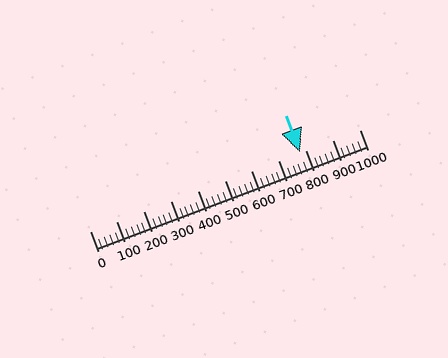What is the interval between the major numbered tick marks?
The major tick marks are spaced 100 units apart.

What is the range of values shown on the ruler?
The ruler shows values from 0 to 1000.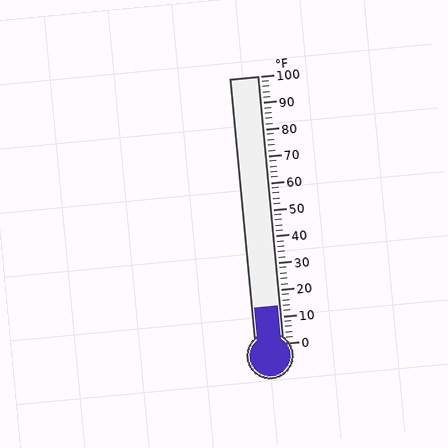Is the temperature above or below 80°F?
The temperature is below 80°F.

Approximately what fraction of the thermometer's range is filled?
The thermometer is filled to approximately 15% of its range.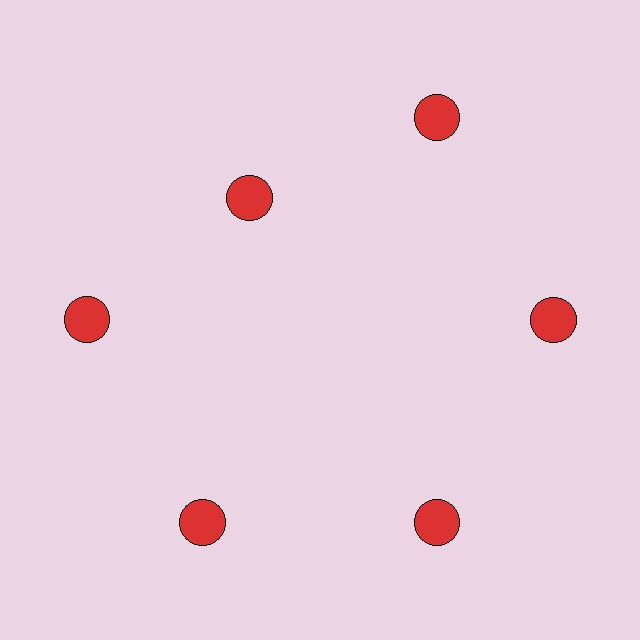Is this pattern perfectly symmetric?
No. The 6 red circles are arranged in a ring, but one element near the 11 o'clock position is pulled inward toward the center, breaking the 6-fold rotational symmetry.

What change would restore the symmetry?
The symmetry would be restored by moving it outward, back onto the ring so that all 6 circles sit at equal angles and equal distance from the center.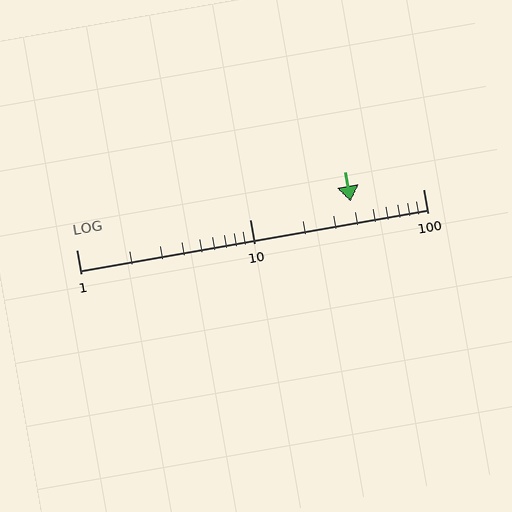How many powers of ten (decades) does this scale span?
The scale spans 2 decades, from 1 to 100.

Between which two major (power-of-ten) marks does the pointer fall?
The pointer is between 10 and 100.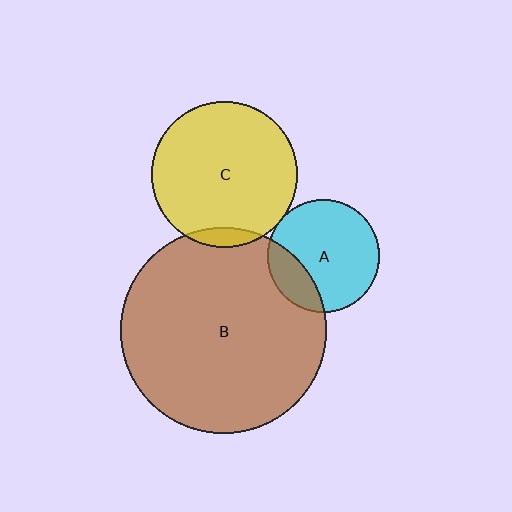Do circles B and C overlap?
Yes.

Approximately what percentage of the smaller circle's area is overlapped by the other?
Approximately 5%.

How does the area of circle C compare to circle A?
Approximately 1.7 times.